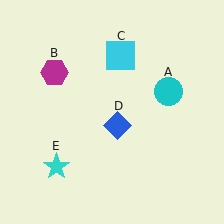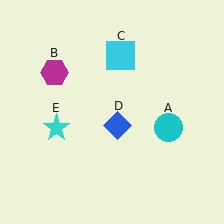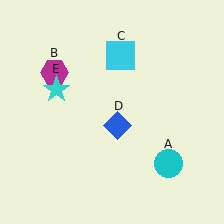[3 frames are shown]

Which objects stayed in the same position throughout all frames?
Magenta hexagon (object B) and cyan square (object C) and blue diamond (object D) remained stationary.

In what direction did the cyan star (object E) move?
The cyan star (object E) moved up.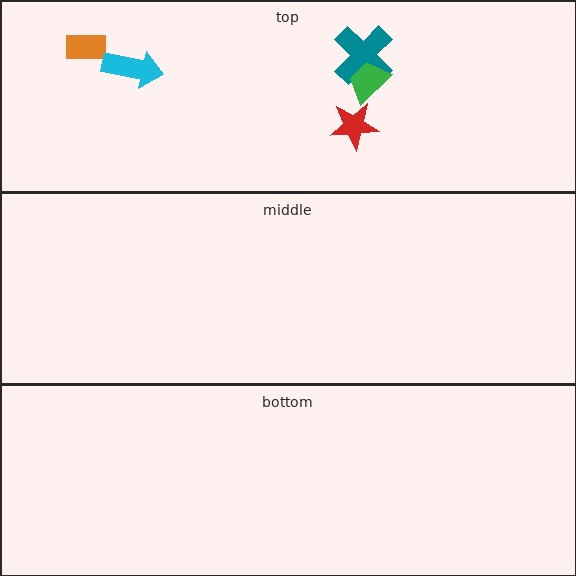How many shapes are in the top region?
5.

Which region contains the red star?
The top region.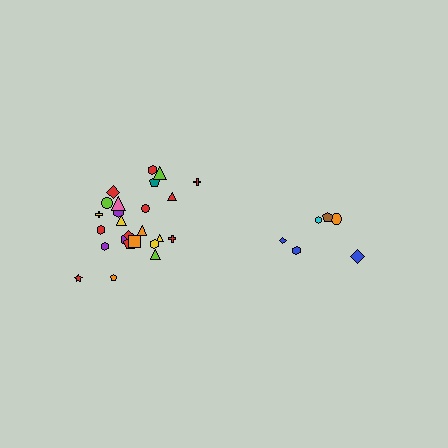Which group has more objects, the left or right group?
The left group.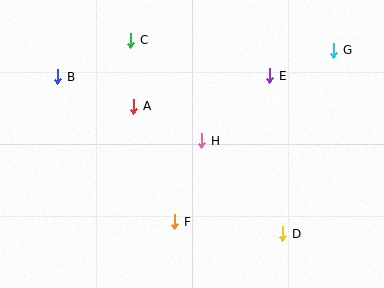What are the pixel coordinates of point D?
Point D is at (283, 234).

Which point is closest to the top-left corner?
Point B is closest to the top-left corner.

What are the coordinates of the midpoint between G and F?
The midpoint between G and F is at (254, 136).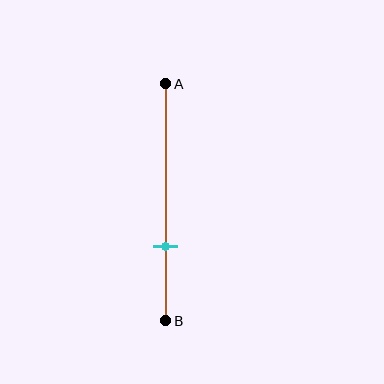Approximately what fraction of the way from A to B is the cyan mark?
The cyan mark is approximately 70% of the way from A to B.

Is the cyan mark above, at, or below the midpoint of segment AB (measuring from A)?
The cyan mark is below the midpoint of segment AB.